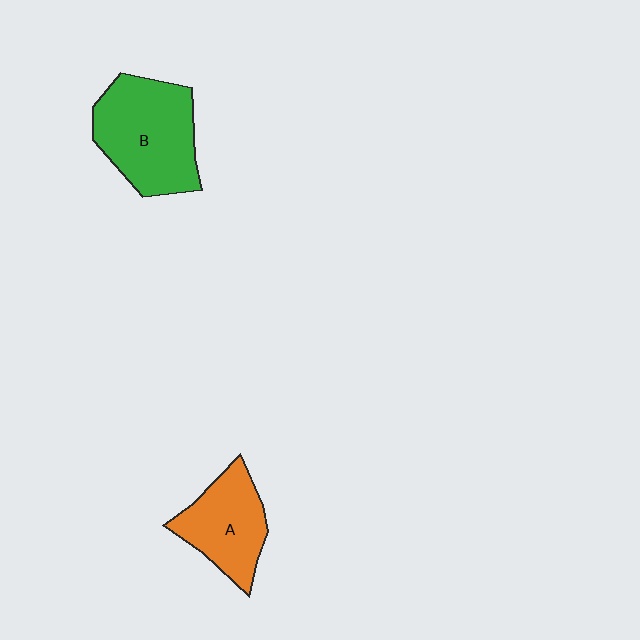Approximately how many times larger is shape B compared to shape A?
Approximately 1.4 times.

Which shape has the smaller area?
Shape A (orange).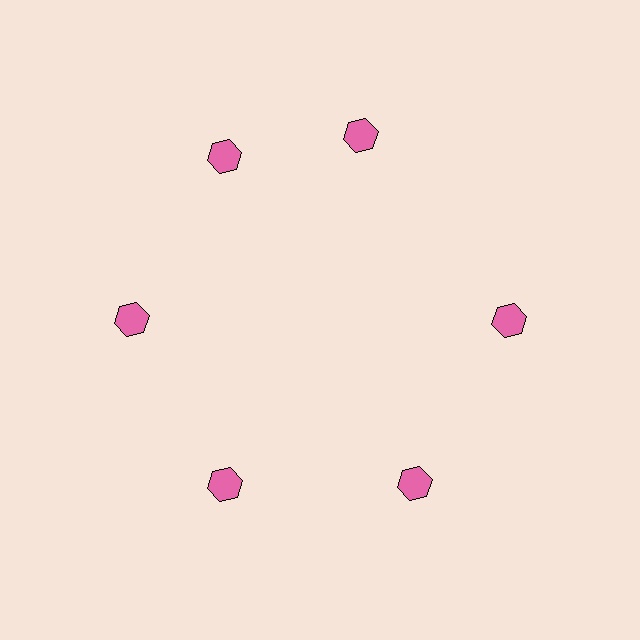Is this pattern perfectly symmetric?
No. The 6 pink hexagons are arranged in a ring, but one element near the 1 o'clock position is rotated out of alignment along the ring, breaking the 6-fold rotational symmetry.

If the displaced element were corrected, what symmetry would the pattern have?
It would have 6-fold rotational symmetry — the pattern would map onto itself every 60 degrees.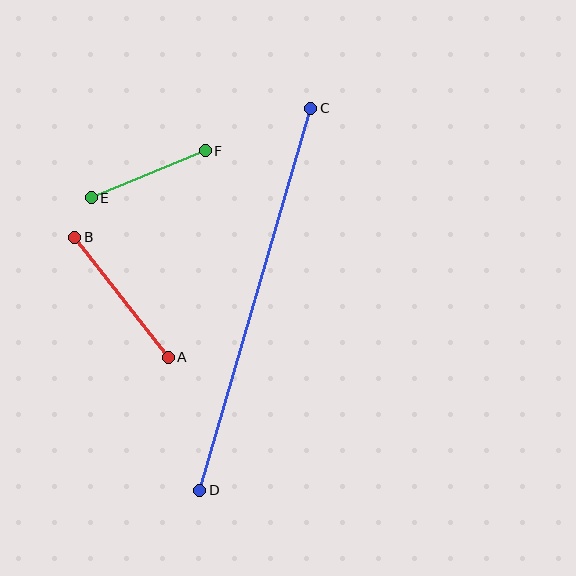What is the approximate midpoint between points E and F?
The midpoint is at approximately (148, 174) pixels.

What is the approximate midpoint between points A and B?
The midpoint is at approximately (122, 297) pixels.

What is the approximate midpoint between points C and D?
The midpoint is at approximately (255, 299) pixels.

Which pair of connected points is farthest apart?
Points C and D are farthest apart.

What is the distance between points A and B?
The distance is approximately 152 pixels.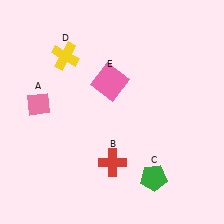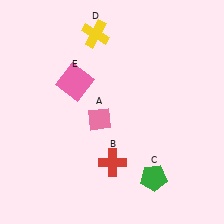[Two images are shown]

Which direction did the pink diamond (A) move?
The pink diamond (A) moved right.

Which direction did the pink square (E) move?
The pink square (E) moved left.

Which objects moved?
The objects that moved are: the pink diamond (A), the yellow cross (D), the pink square (E).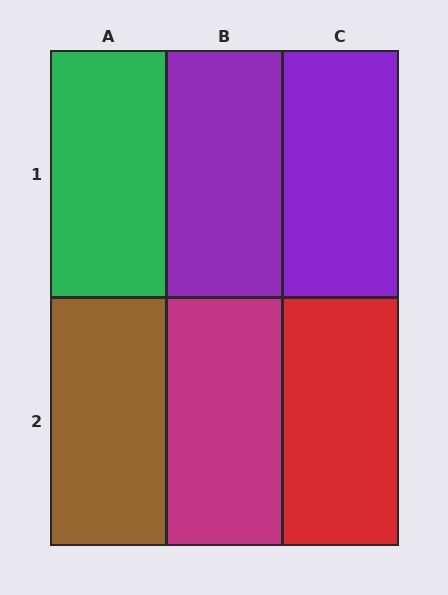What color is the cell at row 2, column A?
Brown.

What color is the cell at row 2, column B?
Magenta.